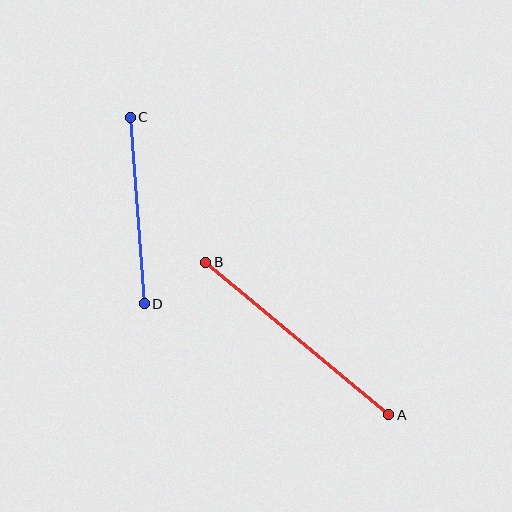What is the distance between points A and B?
The distance is approximately 238 pixels.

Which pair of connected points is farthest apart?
Points A and B are farthest apart.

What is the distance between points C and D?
The distance is approximately 187 pixels.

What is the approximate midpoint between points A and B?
The midpoint is at approximately (297, 338) pixels.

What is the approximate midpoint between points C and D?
The midpoint is at approximately (137, 211) pixels.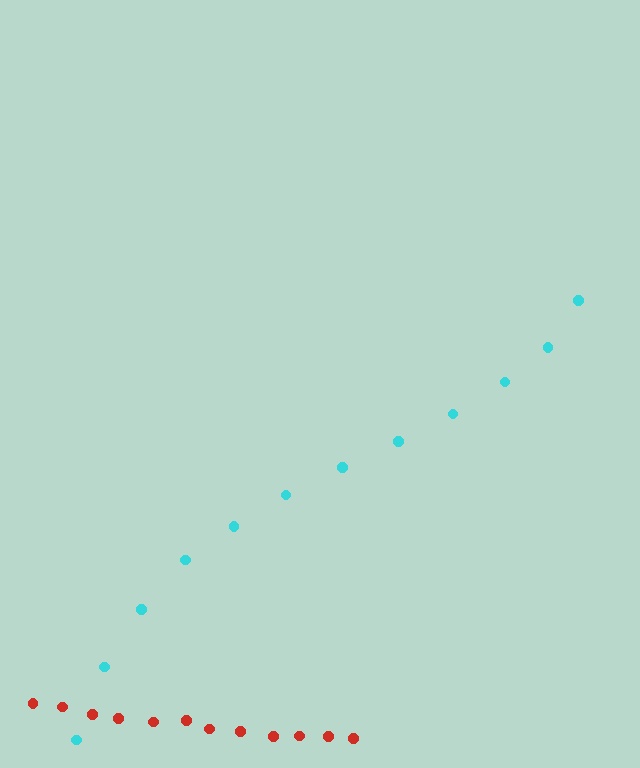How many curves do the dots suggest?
There are 2 distinct paths.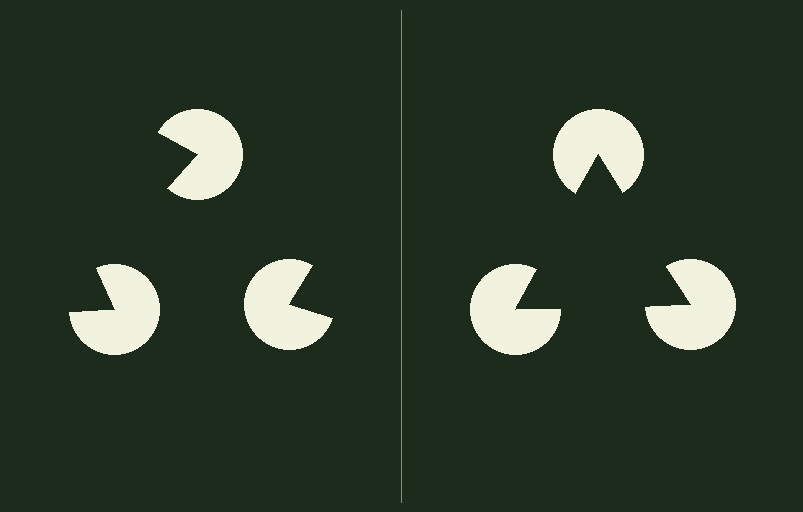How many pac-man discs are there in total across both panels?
6 — 3 on each side.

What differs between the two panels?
The pac-man discs are positioned identically on both sides; only the wedge orientations differ. On the right they align to a triangle; on the left they are misaligned.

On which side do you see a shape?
An illusory triangle appears on the right side. On the left side the wedge cuts are rotated, so no coherent shape forms.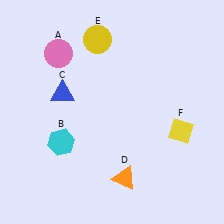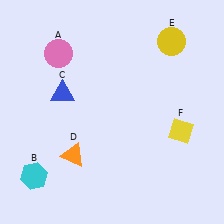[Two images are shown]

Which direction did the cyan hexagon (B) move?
The cyan hexagon (B) moved down.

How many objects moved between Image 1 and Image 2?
3 objects moved between the two images.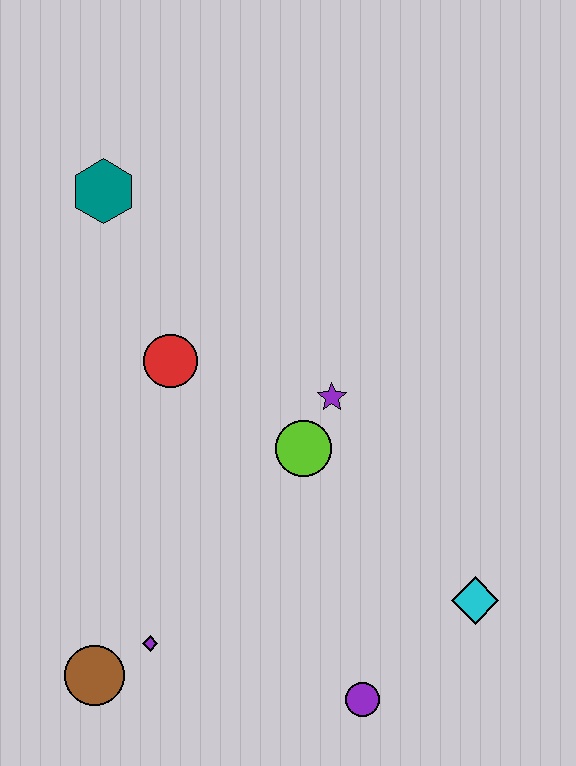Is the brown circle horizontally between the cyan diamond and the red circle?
No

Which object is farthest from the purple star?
The brown circle is farthest from the purple star.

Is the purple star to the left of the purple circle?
Yes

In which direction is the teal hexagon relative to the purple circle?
The teal hexagon is above the purple circle.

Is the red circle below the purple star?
No